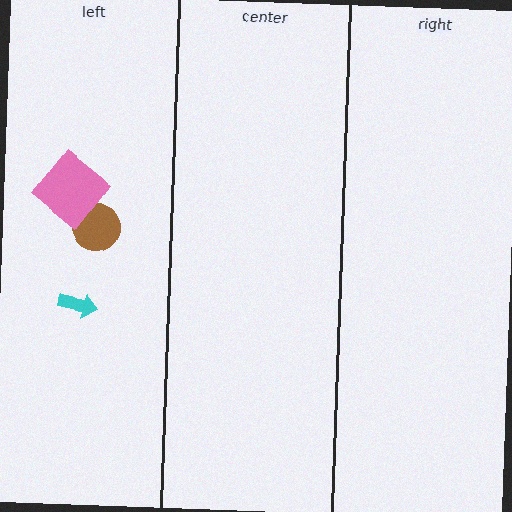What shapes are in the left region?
The brown circle, the cyan arrow, the pink diamond.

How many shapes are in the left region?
3.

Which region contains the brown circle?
The left region.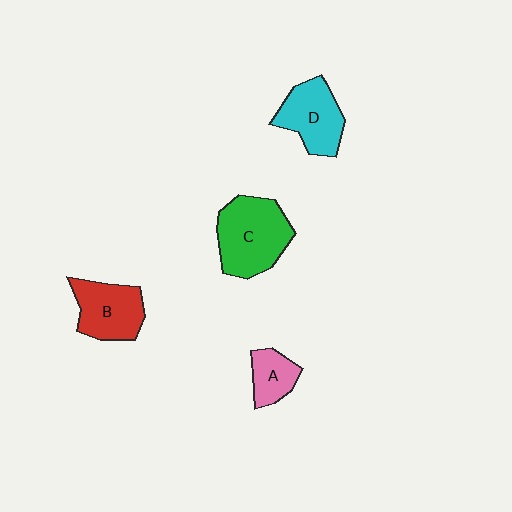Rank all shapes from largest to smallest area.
From largest to smallest: C (green), D (cyan), B (red), A (pink).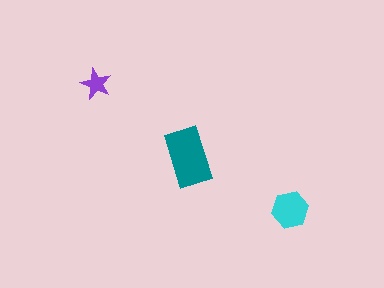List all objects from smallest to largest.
The purple star, the cyan hexagon, the teal rectangle.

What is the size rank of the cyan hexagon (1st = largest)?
2nd.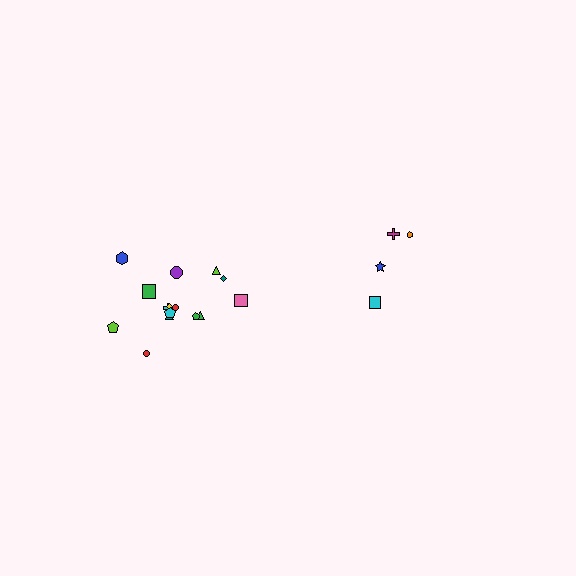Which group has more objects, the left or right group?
The left group.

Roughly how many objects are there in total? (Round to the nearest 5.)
Roughly 20 objects in total.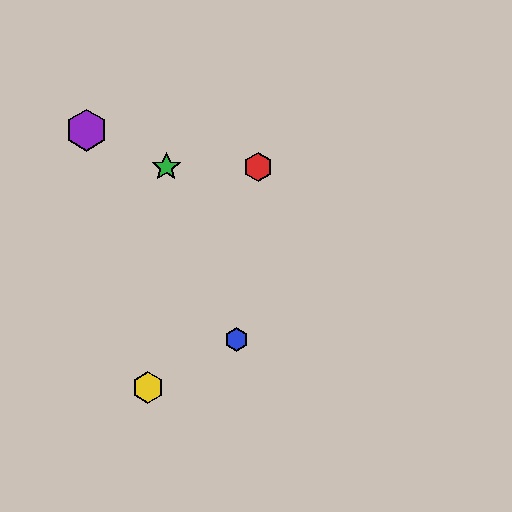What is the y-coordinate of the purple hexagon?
The purple hexagon is at y≈130.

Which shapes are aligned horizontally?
The red hexagon, the green star are aligned horizontally.